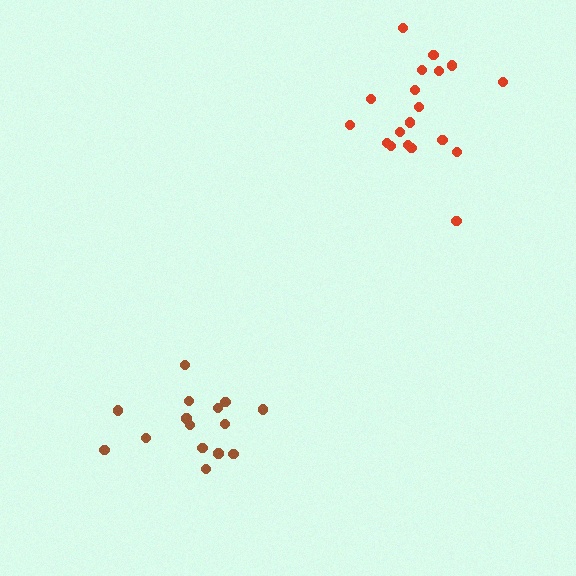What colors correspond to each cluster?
The clusters are colored: red, brown.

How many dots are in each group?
Group 1: 19 dots, Group 2: 15 dots (34 total).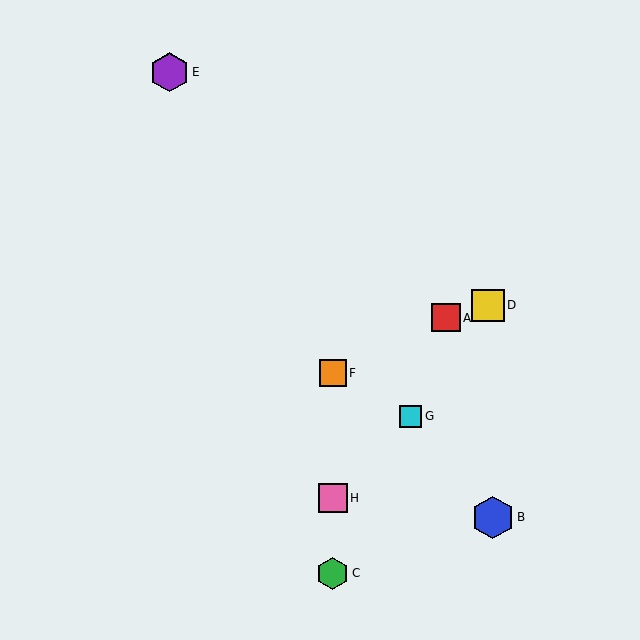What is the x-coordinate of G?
Object G is at x≈411.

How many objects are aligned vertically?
3 objects (C, F, H) are aligned vertically.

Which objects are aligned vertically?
Objects C, F, H are aligned vertically.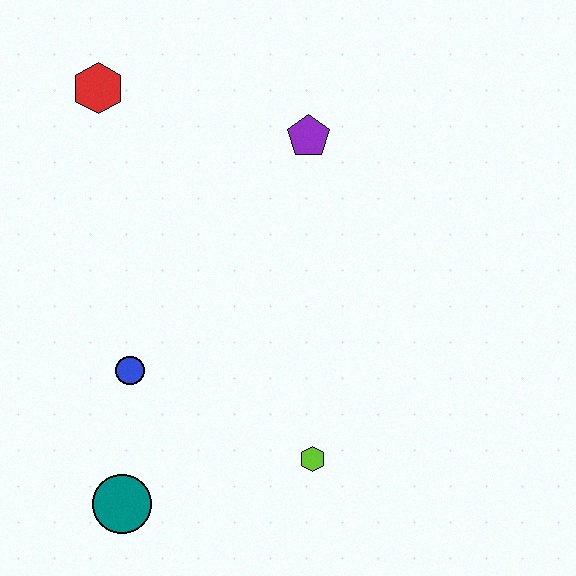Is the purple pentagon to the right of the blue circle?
Yes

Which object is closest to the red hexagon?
The purple pentagon is closest to the red hexagon.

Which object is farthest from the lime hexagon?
The red hexagon is farthest from the lime hexagon.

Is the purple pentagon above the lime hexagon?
Yes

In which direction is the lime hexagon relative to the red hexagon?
The lime hexagon is below the red hexagon.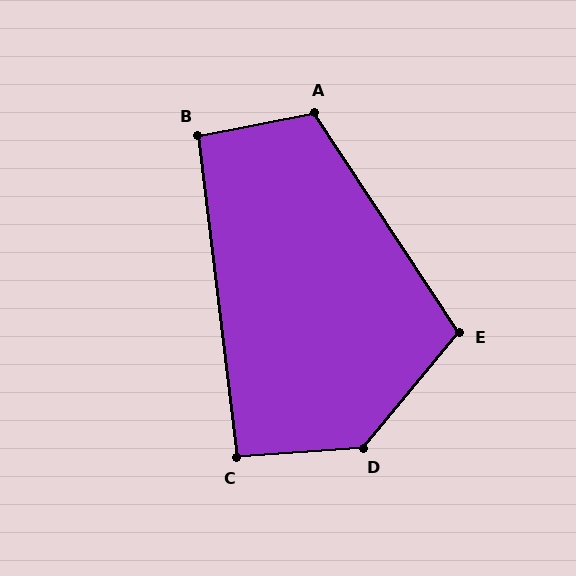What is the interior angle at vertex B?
Approximately 94 degrees (approximately right).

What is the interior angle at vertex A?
Approximately 112 degrees (obtuse).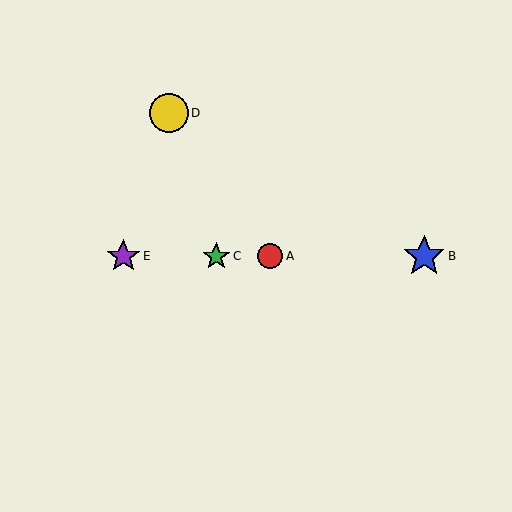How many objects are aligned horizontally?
4 objects (A, B, C, E) are aligned horizontally.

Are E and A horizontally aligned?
Yes, both are at y≈256.